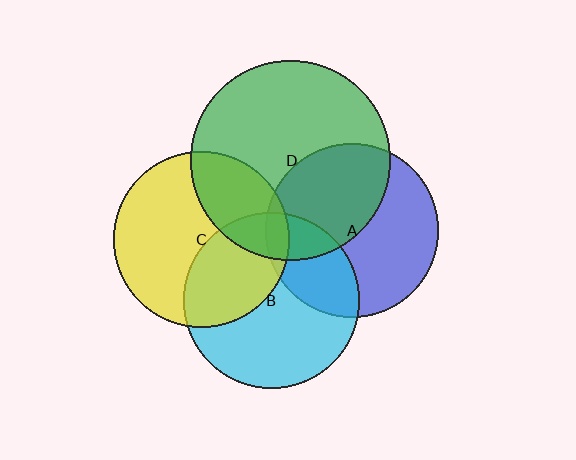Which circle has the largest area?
Circle D (green).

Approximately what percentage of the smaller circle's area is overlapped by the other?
Approximately 15%.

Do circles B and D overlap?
Yes.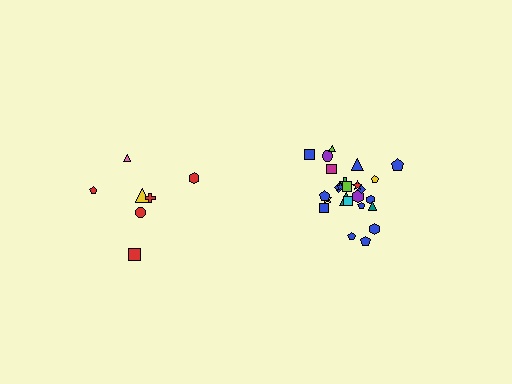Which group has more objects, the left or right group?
The right group.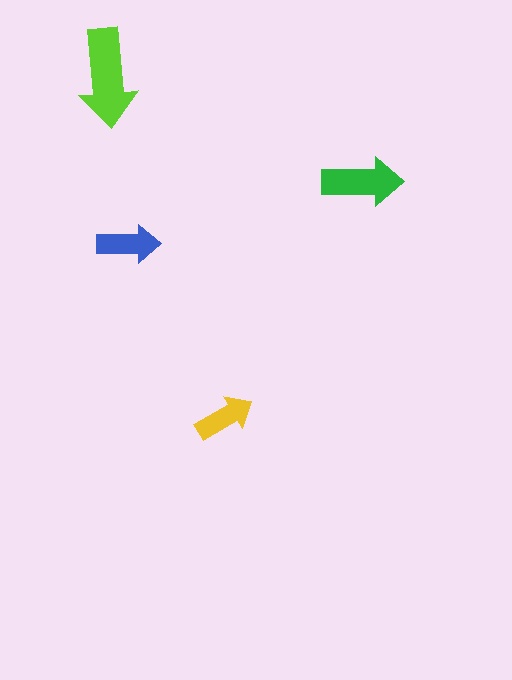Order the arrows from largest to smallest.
the lime one, the green one, the blue one, the yellow one.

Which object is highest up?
The lime arrow is topmost.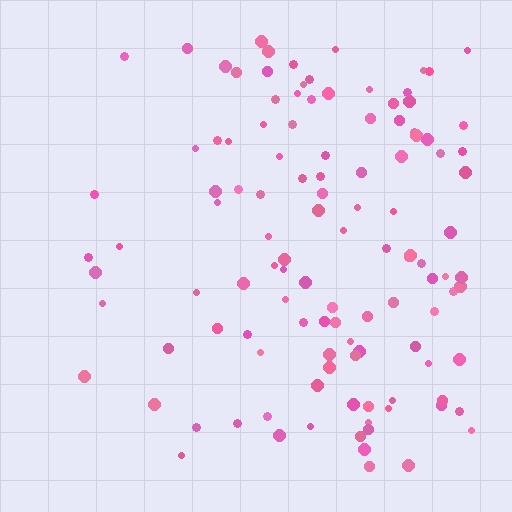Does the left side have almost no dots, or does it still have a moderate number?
Still a moderate number, just noticeably fewer than the right.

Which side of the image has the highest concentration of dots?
The right.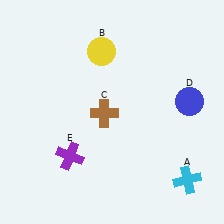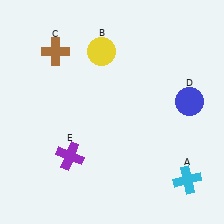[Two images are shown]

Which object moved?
The brown cross (C) moved up.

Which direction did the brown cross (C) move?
The brown cross (C) moved up.